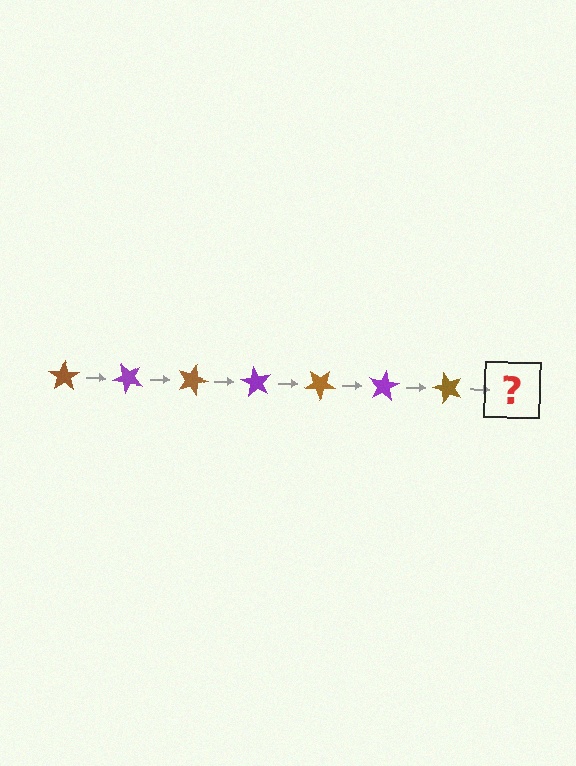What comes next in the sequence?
The next element should be a purple star, rotated 315 degrees from the start.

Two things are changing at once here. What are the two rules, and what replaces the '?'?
The two rules are that it rotates 45 degrees each step and the color cycles through brown and purple. The '?' should be a purple star, rotated 315 degrees from the start.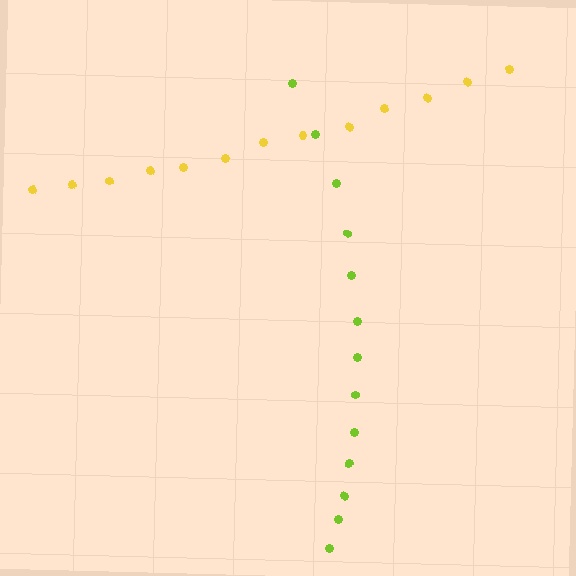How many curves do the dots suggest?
There are 2 distinct paths.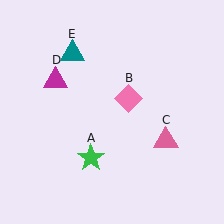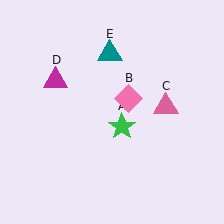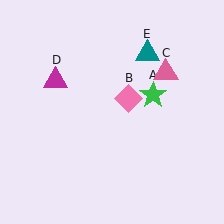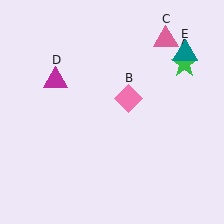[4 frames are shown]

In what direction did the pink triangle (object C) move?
The pink triangle (object C) moved up.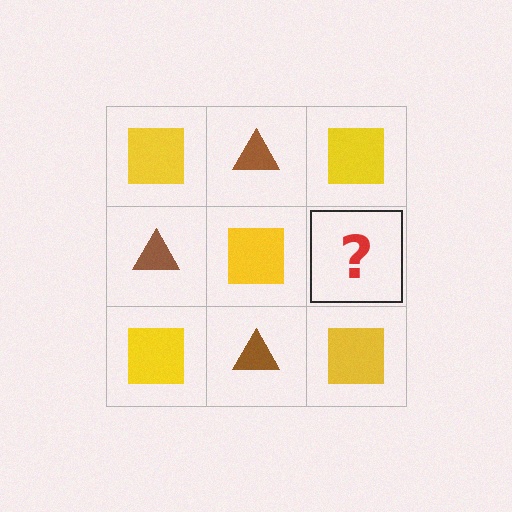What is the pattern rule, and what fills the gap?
The rule is that it alternates yellow square and brown triangle in a checkerboard pattern. The gap should be filled with a brown triangle.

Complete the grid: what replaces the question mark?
The question mark should be replaced with a brown triangle.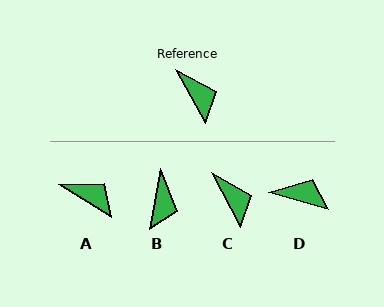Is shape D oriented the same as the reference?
No, it is off by about 45 degrees.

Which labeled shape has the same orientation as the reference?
C.